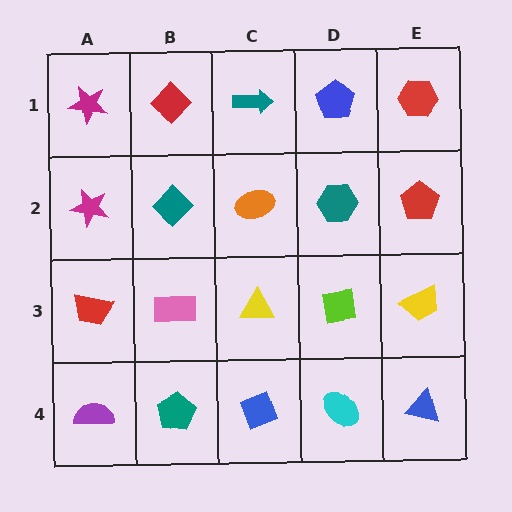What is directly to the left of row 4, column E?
A cyan ellipse.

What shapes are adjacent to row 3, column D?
A teal hexagon (row 2, column D), a cyan ellipse (row 4, column D), a yellow triangle (row 3, column C), a yellow trapezoid (row 3, column E).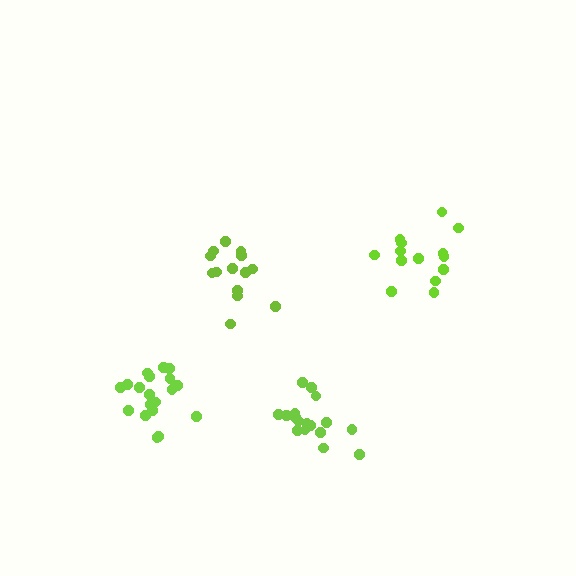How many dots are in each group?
Group 1: 17 dots, Group 2: 14 dots, Group 3: 19 dots, Group 4: 14 dots (64 total).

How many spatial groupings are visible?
There are 4 spatial groupings.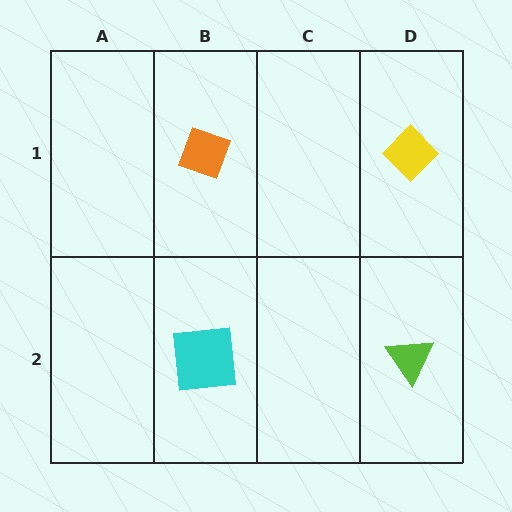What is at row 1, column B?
An orange diamond.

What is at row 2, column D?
A lime triangle.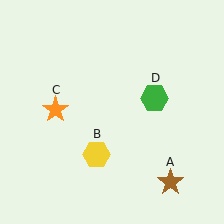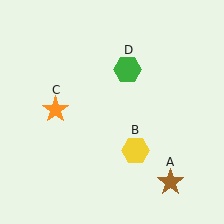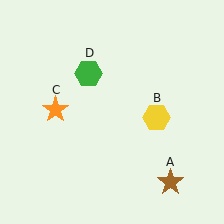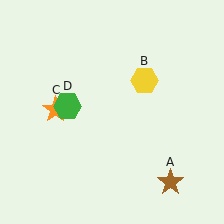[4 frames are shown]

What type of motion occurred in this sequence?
The yellow hexagon (object B), green hexagon (object D) rotated counterclockwise around the center of the scene.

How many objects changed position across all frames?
2 objects changed position: yellow hexagon (object B), green hexagon (object D).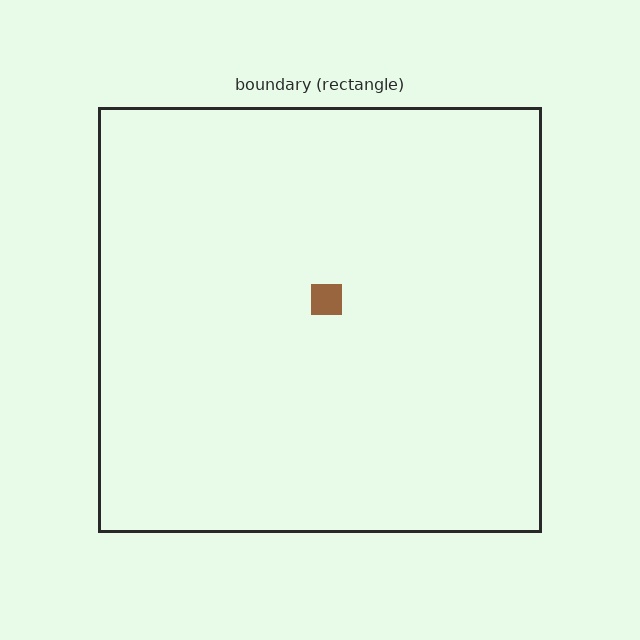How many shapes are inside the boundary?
1 inside, 0 outside.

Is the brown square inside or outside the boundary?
Inside.